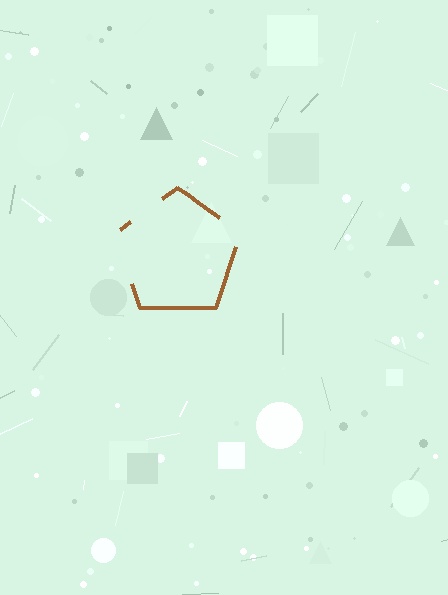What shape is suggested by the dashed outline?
The dashed outline suggests a pentagon.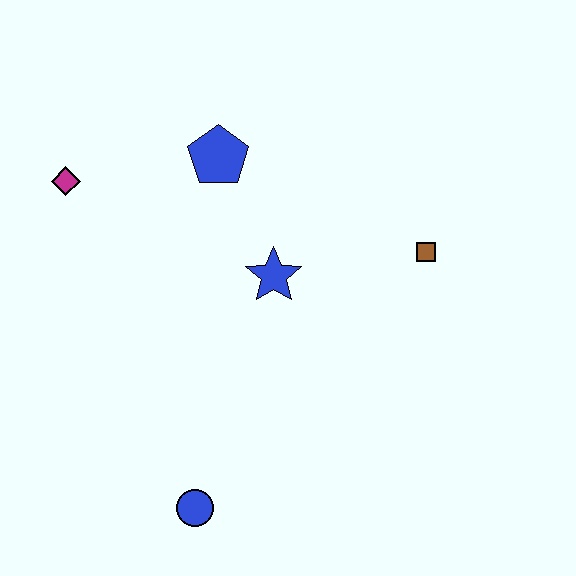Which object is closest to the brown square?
The blue star is closest to the brown square.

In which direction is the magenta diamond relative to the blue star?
The magenta diamond is to the left of the blue star.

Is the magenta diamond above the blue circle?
Yes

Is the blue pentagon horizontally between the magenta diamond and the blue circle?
No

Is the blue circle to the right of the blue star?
No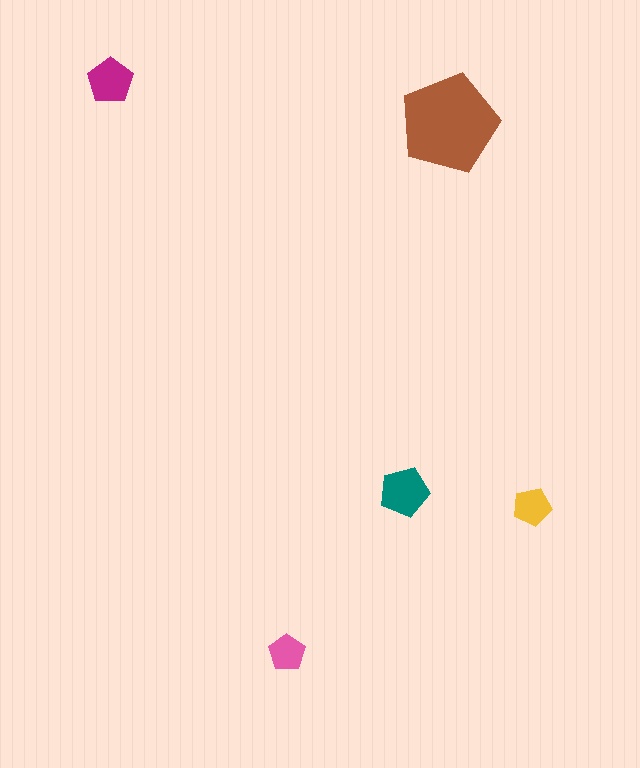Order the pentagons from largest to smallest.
the brown one, the teal one, the magenta one, the yellow one, the pink one.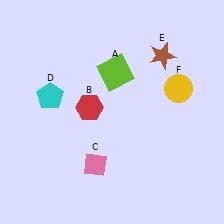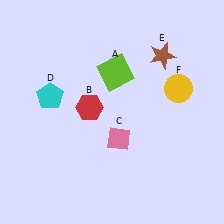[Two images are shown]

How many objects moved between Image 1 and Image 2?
1 object moved between the two images.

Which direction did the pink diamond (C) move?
The pink diamond (C) moved up.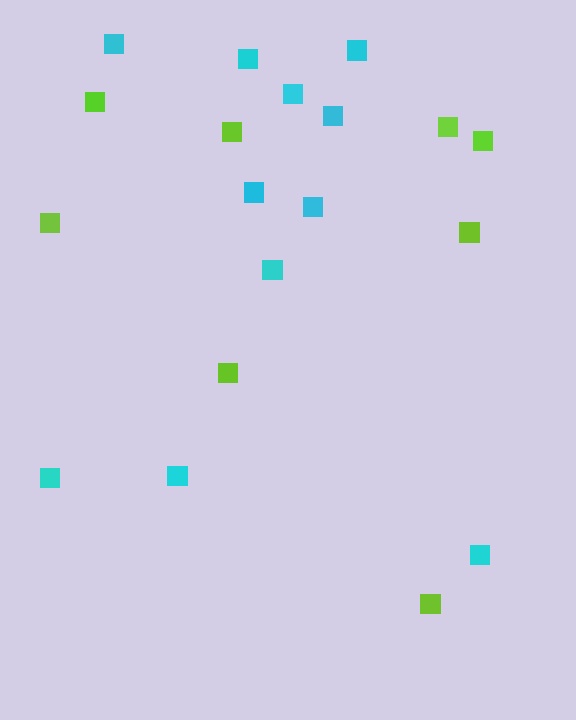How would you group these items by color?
There are 2 groups: one group of cyan squares (11) and one group of lime squares (8).